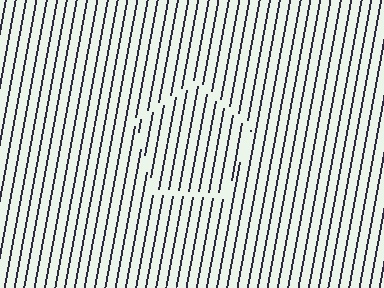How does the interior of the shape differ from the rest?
The interior of the shape contains the same grating, shifted by half a period — the contour is defined by the phase discontinuity where line-ends from the inner and outer gratings abut.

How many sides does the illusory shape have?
5 sides — the line-ends trace a pentagon.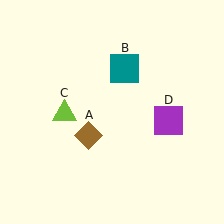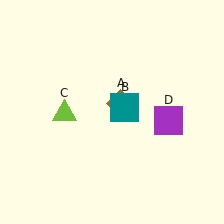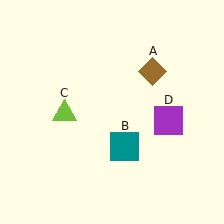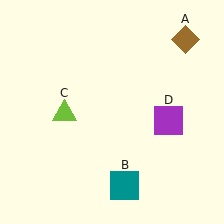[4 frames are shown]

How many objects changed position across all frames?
2 objects changed position: brown diamond (object A), teal square (object B).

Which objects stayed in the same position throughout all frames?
Lime triangle (object C) and purple square (object D) remained stationary.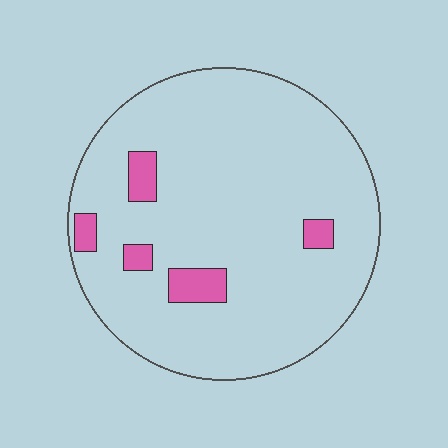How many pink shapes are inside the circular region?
5.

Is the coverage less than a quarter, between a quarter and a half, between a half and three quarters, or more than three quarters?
Less than a quarter.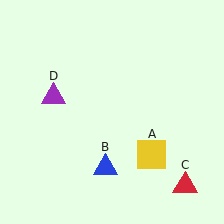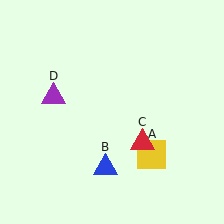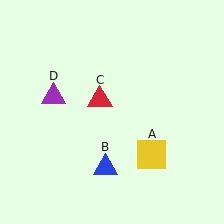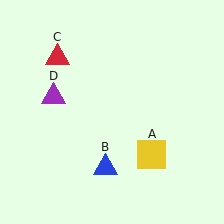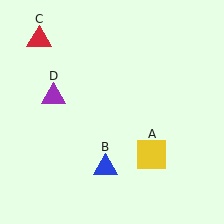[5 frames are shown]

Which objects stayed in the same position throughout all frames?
Yellow square (object A) and blue triangle (object B) and purple triangle (object D) remained stationary.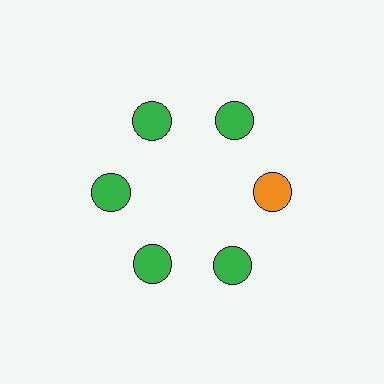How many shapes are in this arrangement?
There are 6 shapes arranged in a ring pattern.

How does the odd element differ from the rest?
It has a different color: orange instead of green.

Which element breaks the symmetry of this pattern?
The orange circle at roughly the 3 o'clock position breaks the symmetry. All other shapes are green circles.